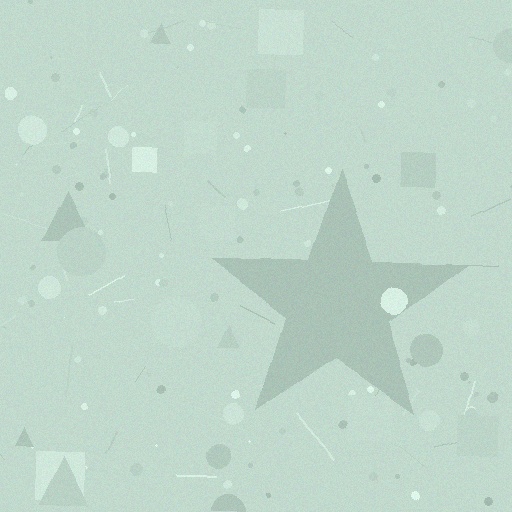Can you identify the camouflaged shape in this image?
The camouflaged shape is a star.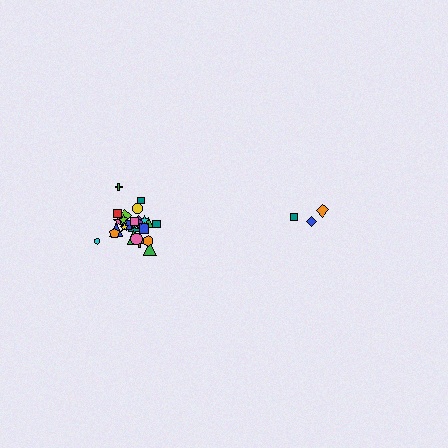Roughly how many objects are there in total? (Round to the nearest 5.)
Roughly 30 objects in total.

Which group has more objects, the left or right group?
The left group.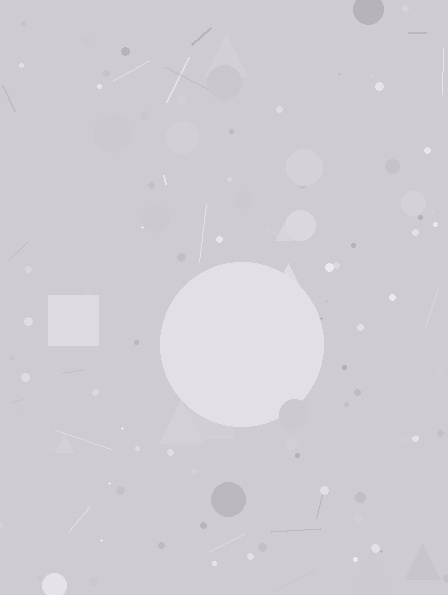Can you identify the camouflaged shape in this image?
The camouflaged shape is a circle.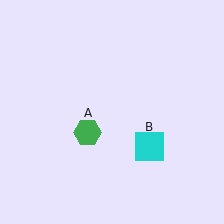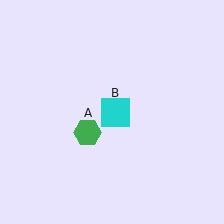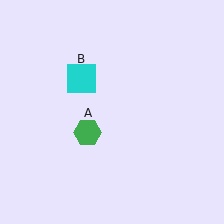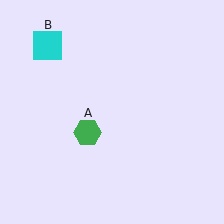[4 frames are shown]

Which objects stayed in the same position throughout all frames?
Green hexagon (object A) remained stationary.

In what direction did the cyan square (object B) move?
The cyan square (object B) moved up and to the left.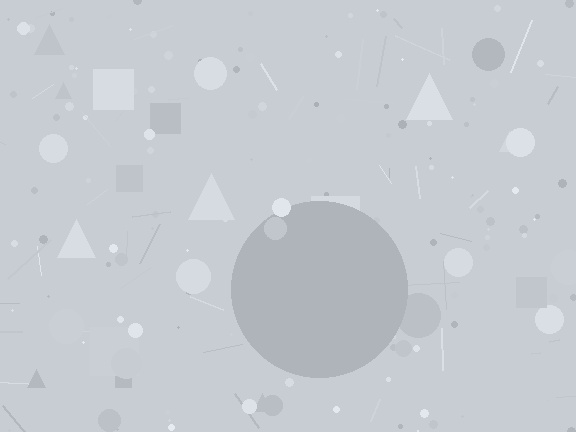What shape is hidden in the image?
A circle is hidden in the image.